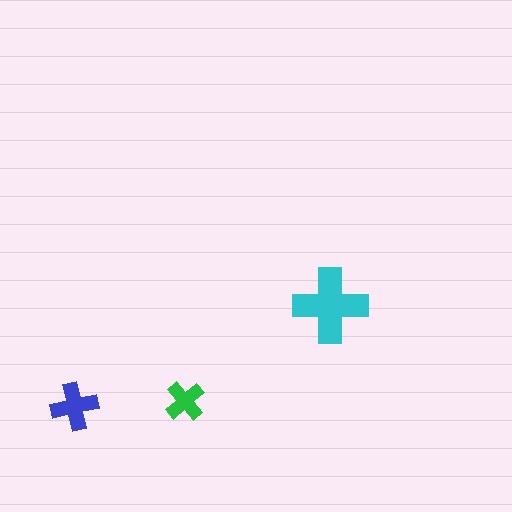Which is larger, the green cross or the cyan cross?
The cyan one.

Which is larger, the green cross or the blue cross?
The blue one.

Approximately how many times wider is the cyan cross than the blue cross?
About 1.5 times wider.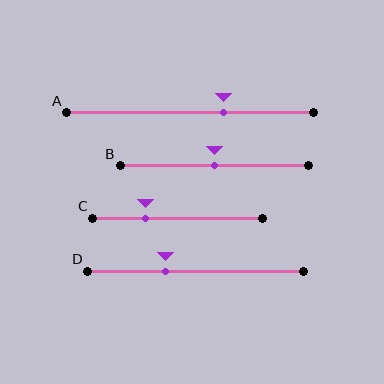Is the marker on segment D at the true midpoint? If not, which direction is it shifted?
No, the marker on segment D is shifted to the left by about 14% of the segment length.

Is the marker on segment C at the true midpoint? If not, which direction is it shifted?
No, the marker on segment C is shifted to the left by about 19% of the segment length.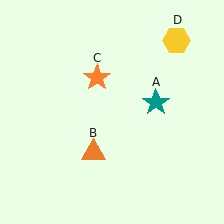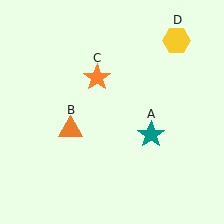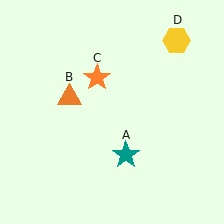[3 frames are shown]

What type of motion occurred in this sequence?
The teal star (object A), orange triangle (object B) rotated clockwise around the center of the scene.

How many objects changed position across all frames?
2 objects changed position: teal star (object A), orange triangle (object B).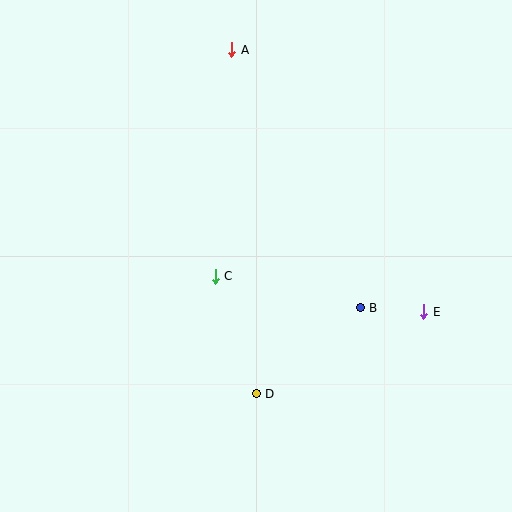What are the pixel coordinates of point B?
Point B is at (360, 308).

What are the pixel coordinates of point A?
Point A is at (232, 50).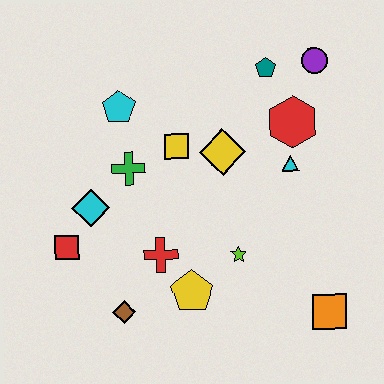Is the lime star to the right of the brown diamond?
Yes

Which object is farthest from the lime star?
The purple circle is farthest from the lime star.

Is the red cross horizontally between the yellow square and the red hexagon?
No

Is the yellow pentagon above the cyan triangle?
No